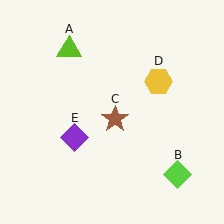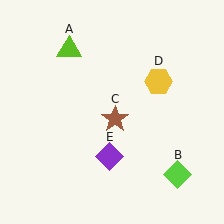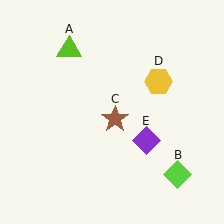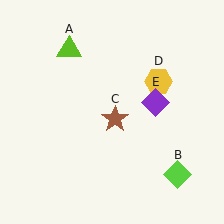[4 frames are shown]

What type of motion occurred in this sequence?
The purple diamond (object E) rotated counterclockwise around the center of the scene.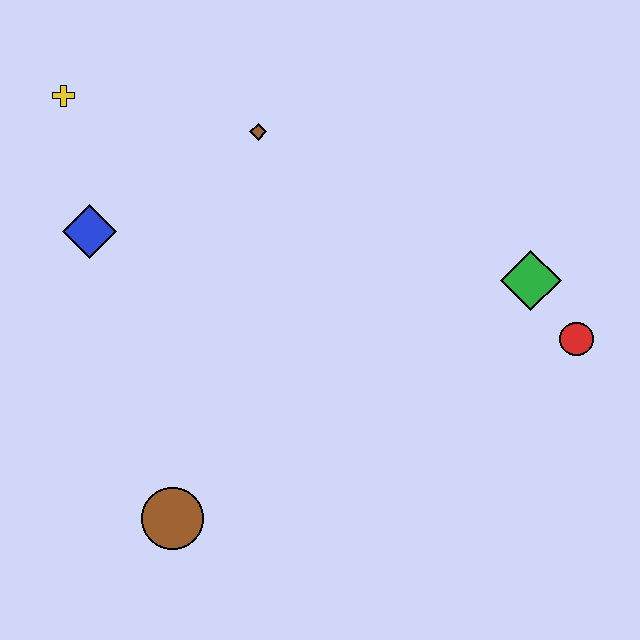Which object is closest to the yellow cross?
The blue diamond is closest to the yellow cross.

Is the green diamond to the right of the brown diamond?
Yes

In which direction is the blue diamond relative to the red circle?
The blue diamond is to the left of the red circle.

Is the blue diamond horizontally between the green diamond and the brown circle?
No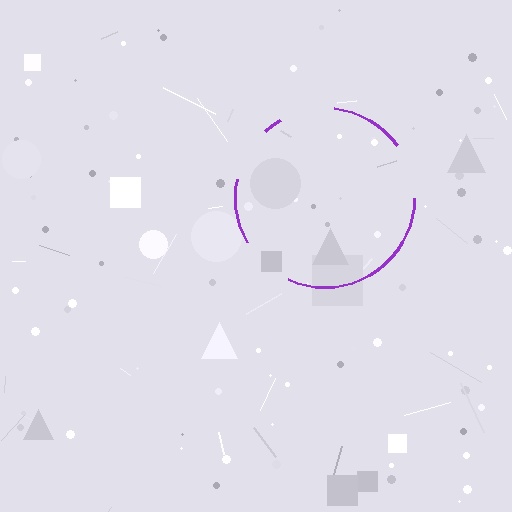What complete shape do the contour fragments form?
The contour fragments form a circle.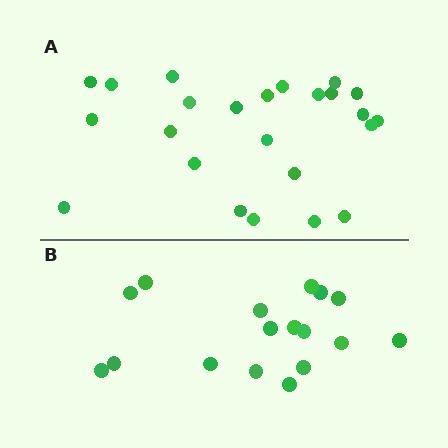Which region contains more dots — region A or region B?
Region A (the top region) has more dots.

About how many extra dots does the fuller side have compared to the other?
Region A has roughly 8 or so more dots than region B.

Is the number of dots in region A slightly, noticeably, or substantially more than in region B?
Region A has noticeably more, but not dramatically so. The ratio is roughly 1.4 to 1.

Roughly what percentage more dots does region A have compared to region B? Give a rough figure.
About 40% more.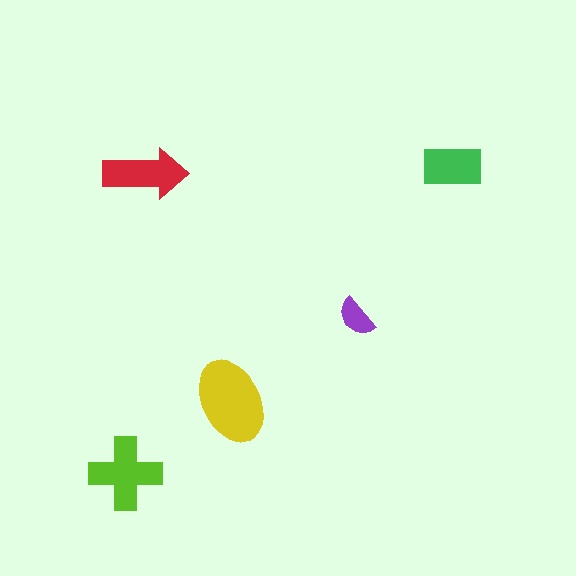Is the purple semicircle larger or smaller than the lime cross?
Smaller.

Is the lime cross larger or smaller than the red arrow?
Larger.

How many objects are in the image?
There are 5 objects in the image.